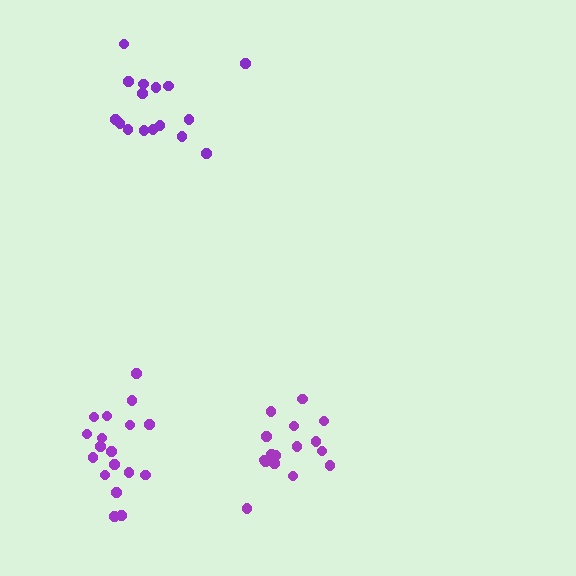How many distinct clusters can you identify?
There are 3 distinct clusters.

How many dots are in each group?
Group 1: 16 dots, Group 2: 18 dots, Group 3: 16 dots (50 total).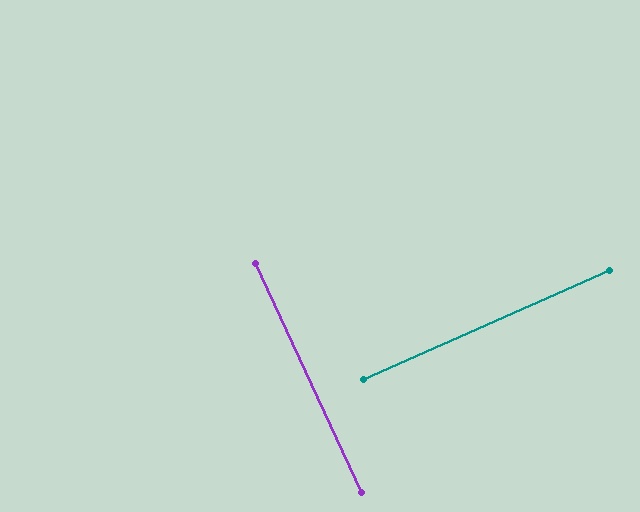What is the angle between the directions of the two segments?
Approximately 89 degrees.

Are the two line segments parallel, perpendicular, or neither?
Perpendicular — they meet at approximately 89°.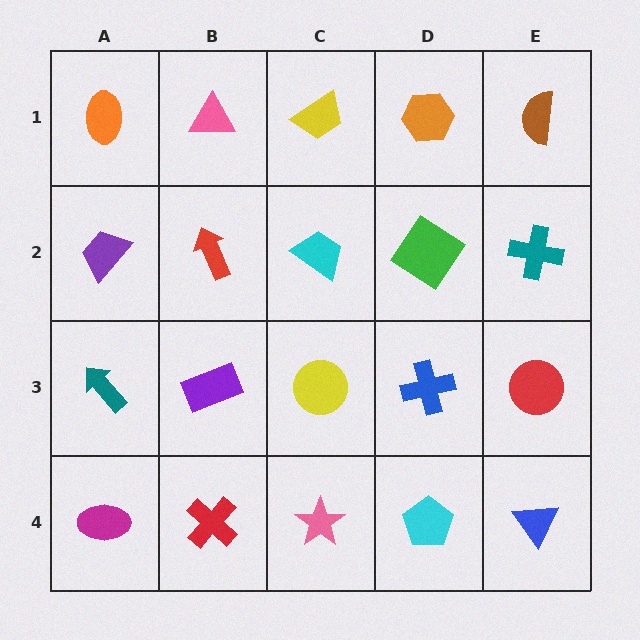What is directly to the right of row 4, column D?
A blue triangle.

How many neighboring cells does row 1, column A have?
2.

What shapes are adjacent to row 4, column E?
A red circle (row 3, column E), a cyan pentagon (row 4, column D).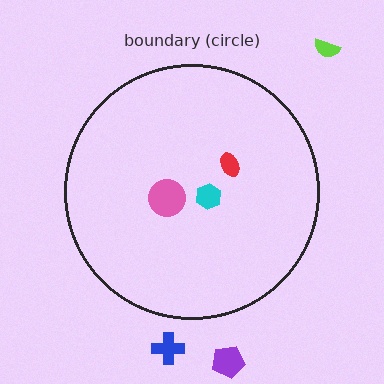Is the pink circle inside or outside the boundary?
Inside.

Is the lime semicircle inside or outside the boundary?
Outside.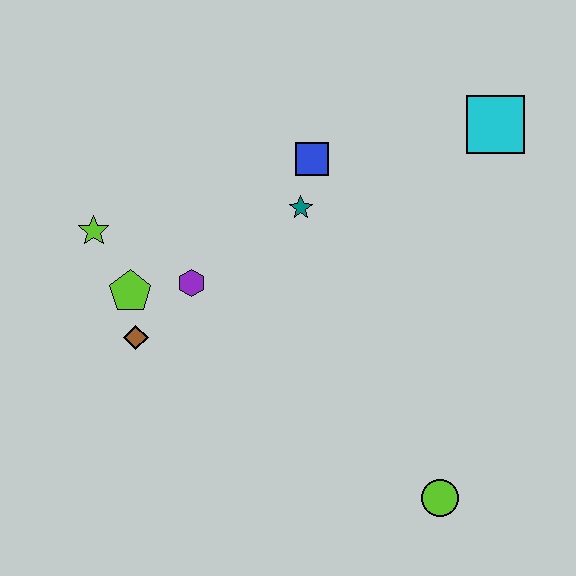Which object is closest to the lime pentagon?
The brown diamond is closest to the lime pentagon.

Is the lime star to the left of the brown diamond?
Yes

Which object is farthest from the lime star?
The lime circle is farthest from the lime star.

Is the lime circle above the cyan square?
No